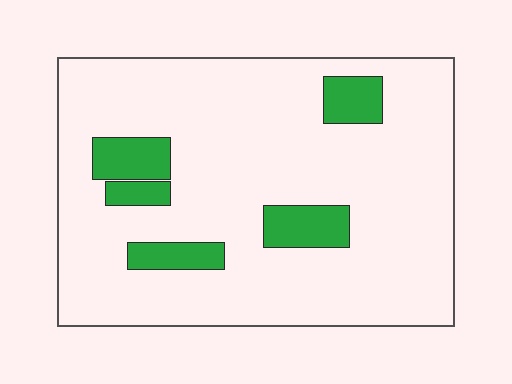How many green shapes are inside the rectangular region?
5.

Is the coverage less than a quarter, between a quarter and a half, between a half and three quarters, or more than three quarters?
Less than a quarter.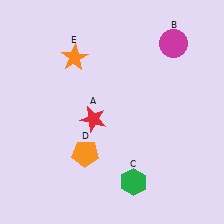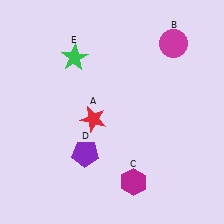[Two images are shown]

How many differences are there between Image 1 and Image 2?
There are 3 differences between the two images.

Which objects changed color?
C changed from green to magenta. D changed from orange to purple. E changed from orange to green.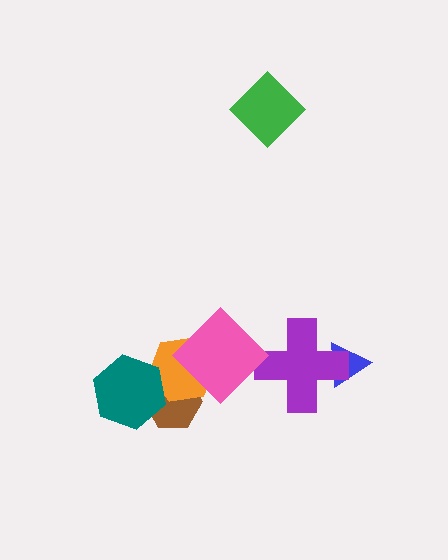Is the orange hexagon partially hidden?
Yes, it is partially covered by another shape.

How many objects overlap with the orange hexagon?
3 objects overlap with the orange hexagon.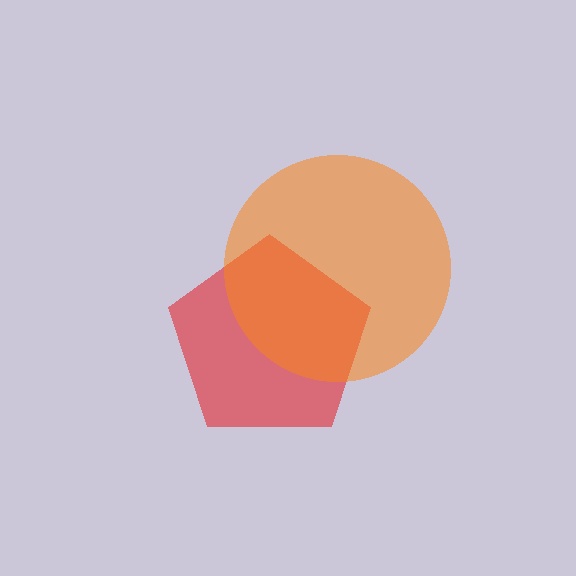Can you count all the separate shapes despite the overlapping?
Yes, there are 2 separate shapes.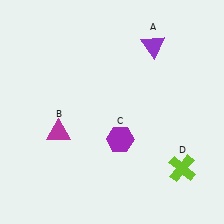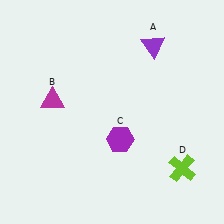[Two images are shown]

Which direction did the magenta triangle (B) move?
The magenta triangle (B) moved up.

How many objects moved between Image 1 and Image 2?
1 object moved between the two images.